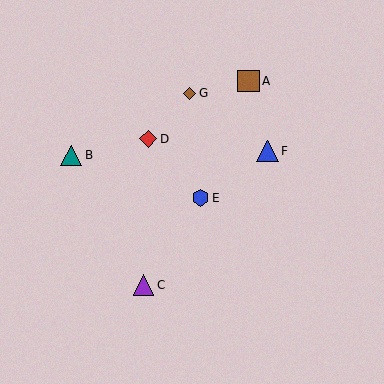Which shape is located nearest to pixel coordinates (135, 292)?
The purple triangle (labeled C) at (143, 285) is nearest to that location.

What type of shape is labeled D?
Shape D is a red diamond.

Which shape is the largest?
The blue triangle (labeled F) is the largest.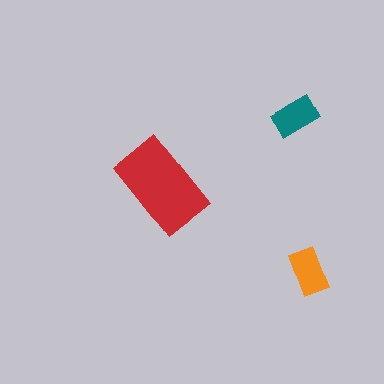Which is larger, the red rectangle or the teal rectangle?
The red one.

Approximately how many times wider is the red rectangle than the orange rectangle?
About 2 times wider.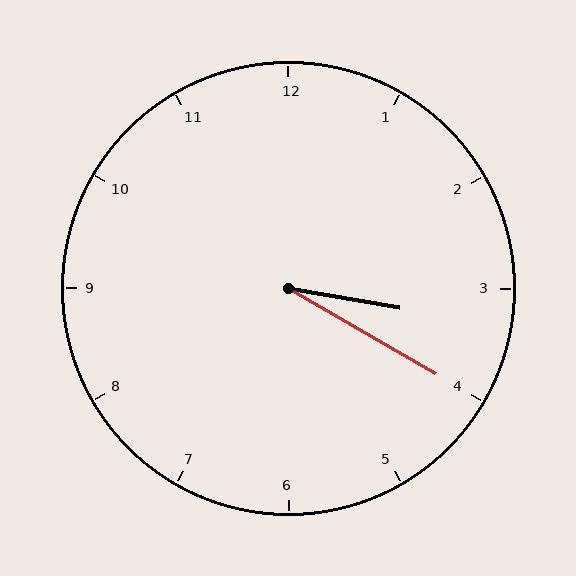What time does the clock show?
3:20.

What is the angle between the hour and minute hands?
Approximately 20 degrees.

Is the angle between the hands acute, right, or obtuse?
It is acute.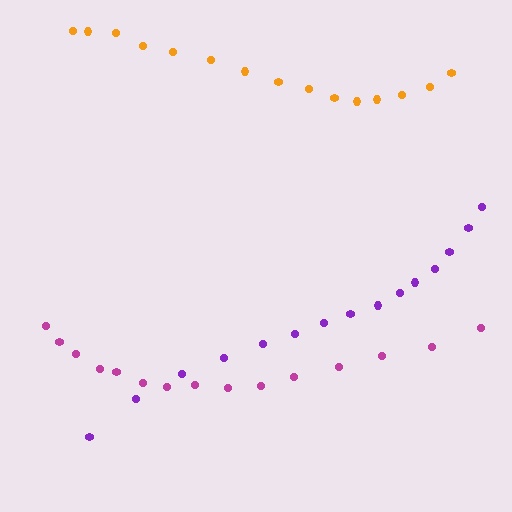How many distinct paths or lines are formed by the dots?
There are 3 distinct paths.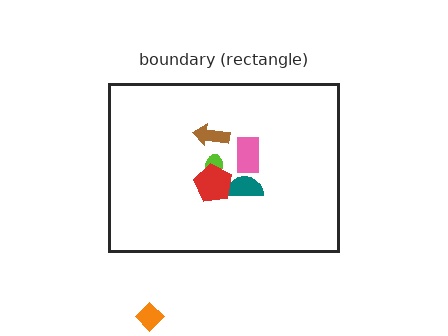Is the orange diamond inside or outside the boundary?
Outside.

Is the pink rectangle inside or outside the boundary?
Inside.